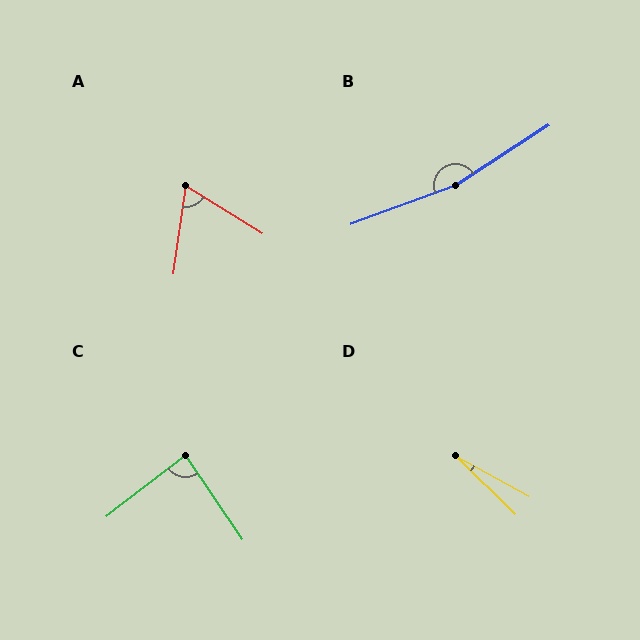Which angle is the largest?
B, at approximately 167 degrees.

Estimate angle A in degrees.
Approximately 66 degrees.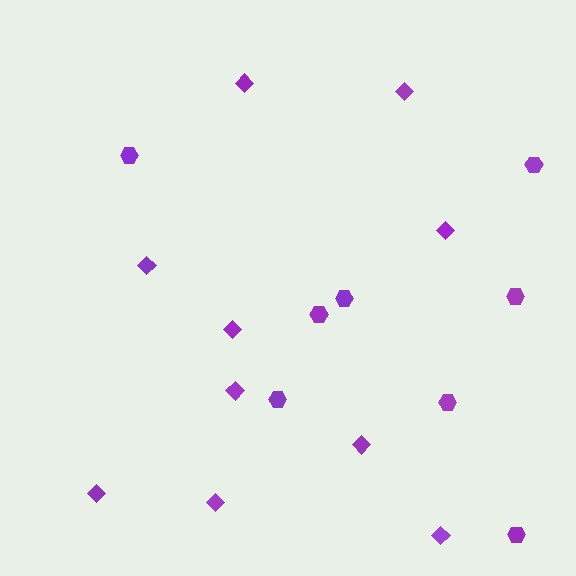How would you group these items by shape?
There are 2 groups: one group of hexagons (8) and one group of diamonds (10).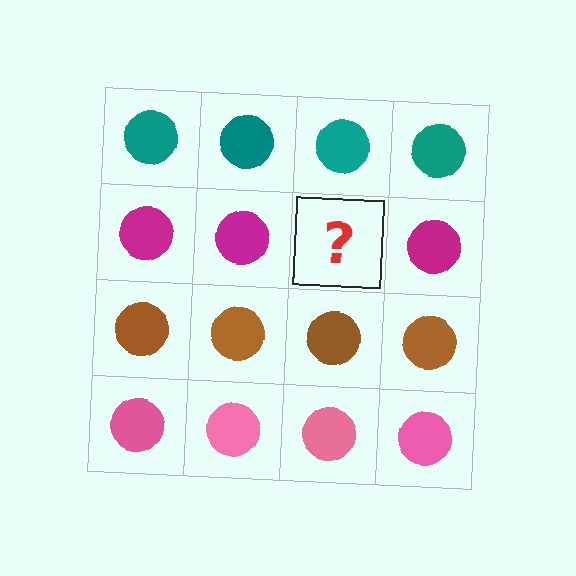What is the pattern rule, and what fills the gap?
The rule is that each row has a consistent color. The gap should be filled with a magenta circle.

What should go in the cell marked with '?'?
The missing cell should contain a magenta circle.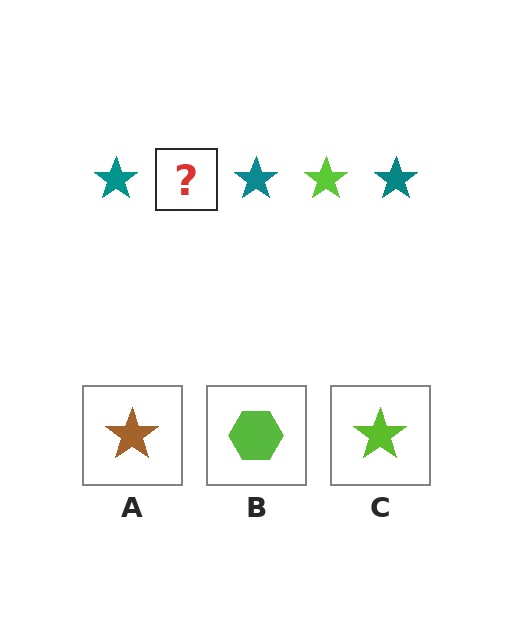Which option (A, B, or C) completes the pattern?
C.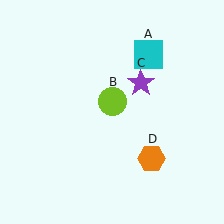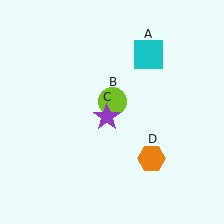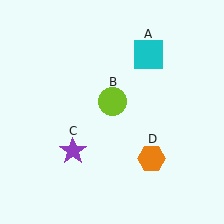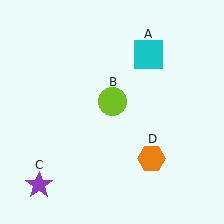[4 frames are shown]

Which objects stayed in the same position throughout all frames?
Cyan square (object A) and lime circle (object B) and orange hexagon (object D) remained stationary.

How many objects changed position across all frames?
1 object changed position: purple star (object C).